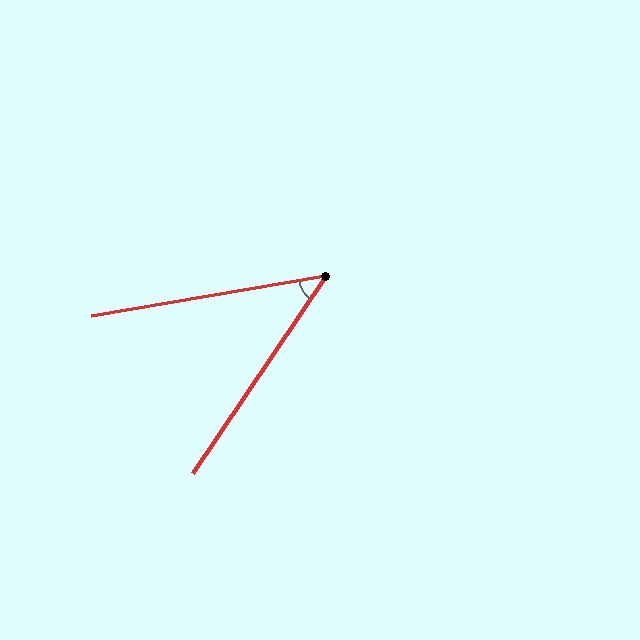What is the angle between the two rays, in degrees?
Approximately 46 degrees.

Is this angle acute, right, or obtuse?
It is acute.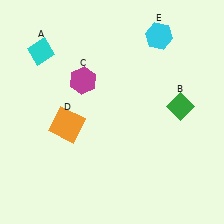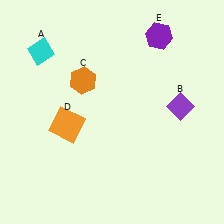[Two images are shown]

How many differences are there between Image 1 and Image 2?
There are 3 differences between the two images.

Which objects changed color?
B changed from green to purple. C changed from magenta to orange. E changed from cyan to purple.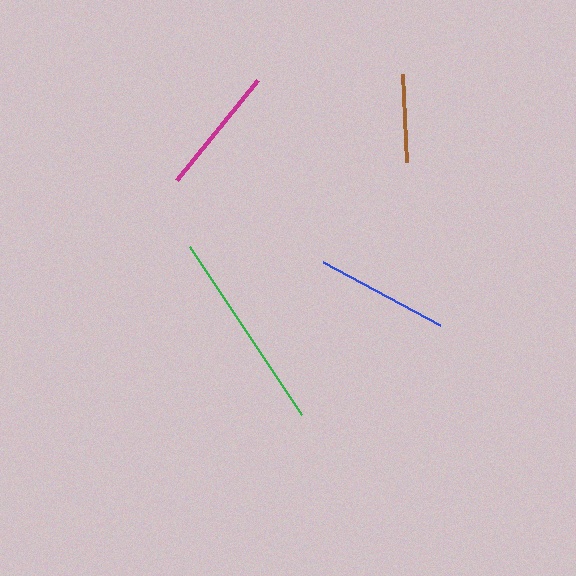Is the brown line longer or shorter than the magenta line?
The magenta line is longer than the brown line.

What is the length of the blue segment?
The blue segment is approximately 132 pixels long.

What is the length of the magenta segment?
The magenta segment is approximately 128 pixels long.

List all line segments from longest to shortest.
From longest to shortest: green, blue, magenta, brown.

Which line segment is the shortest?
The brown line is the shortest at approximately 88 pixels.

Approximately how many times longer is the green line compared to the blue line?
The green line is approximately 1.5 times the length of the blue line.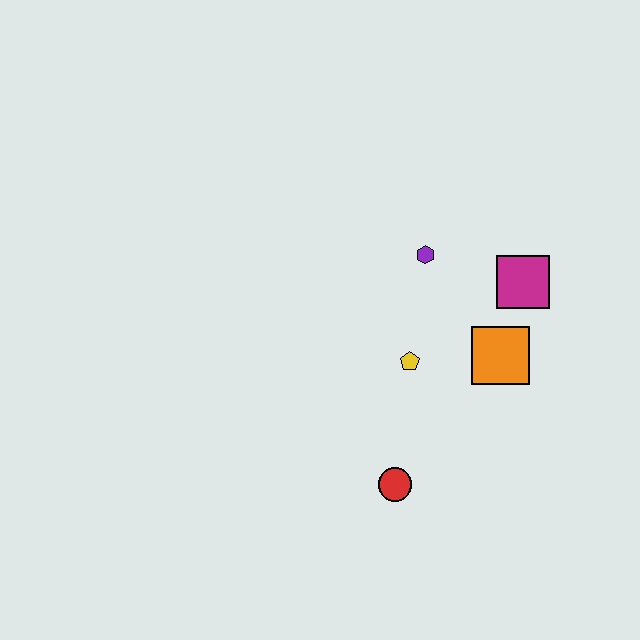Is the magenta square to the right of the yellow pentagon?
Yes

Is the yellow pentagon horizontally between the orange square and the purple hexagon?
No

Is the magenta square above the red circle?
Yes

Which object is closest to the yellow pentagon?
The orange square is closest to the yellow pentagon.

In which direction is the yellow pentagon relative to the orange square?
The yellow pentagon is to the left of the orange square.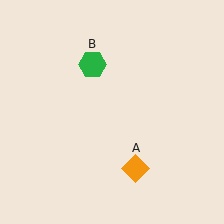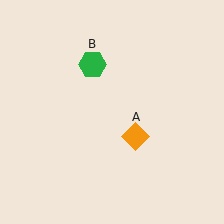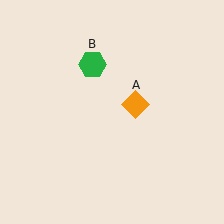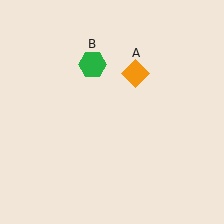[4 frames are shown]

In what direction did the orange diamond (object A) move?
The orange diamond (object A) moved up.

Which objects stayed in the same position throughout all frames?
Green hexagon (object B) remained stationary.